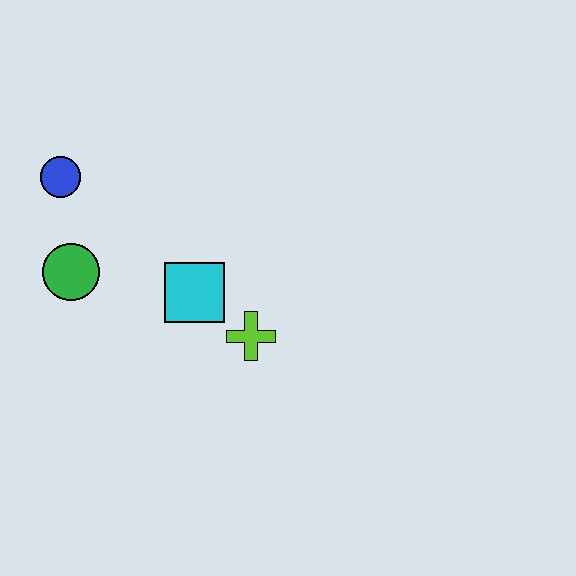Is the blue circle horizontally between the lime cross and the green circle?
No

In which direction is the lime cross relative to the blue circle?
The lime cross is to the right of the blue circle.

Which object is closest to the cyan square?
The lime cross is closest to the cyan square.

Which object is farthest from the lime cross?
The blue circle is farthest from the lime cross.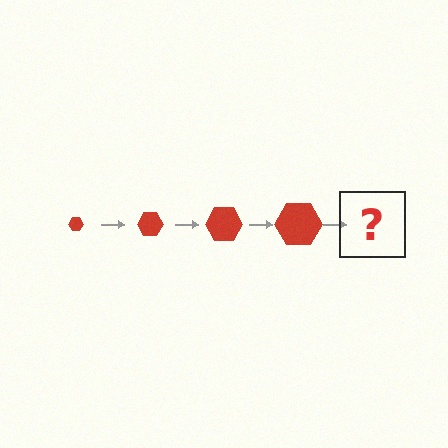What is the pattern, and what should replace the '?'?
The pattern is that the hexagon gets progressively larger each step. The '?' should be a red hexagon, larger than the previous one.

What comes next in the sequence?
The next element should be a red hexagon, larger than the previous one.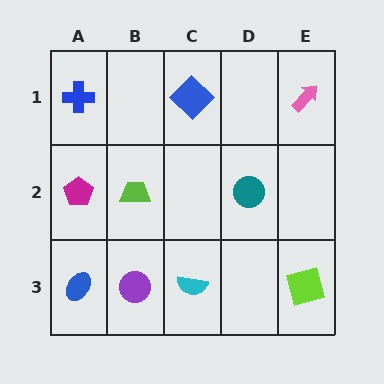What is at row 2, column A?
A magenta pentagon.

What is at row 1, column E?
A pink arrow.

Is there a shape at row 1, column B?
No, that cell is empty.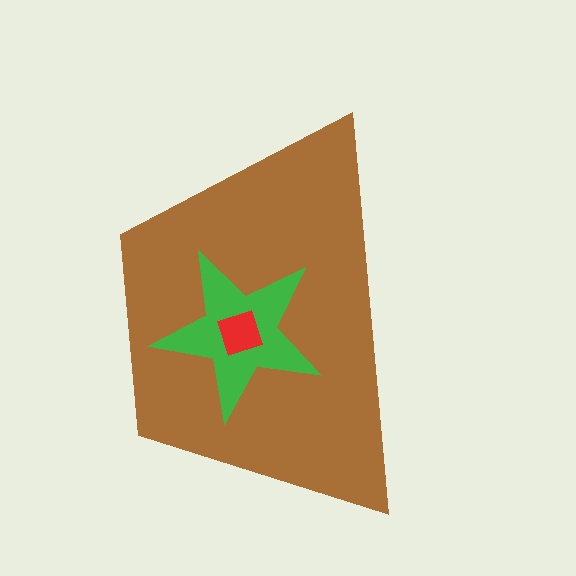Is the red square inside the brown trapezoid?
Yes.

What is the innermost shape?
The red square.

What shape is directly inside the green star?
The red square.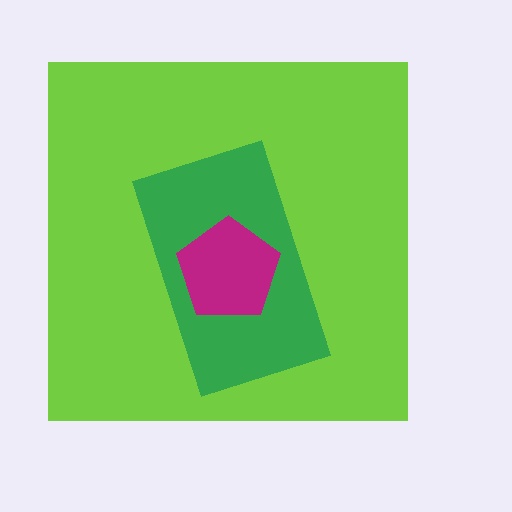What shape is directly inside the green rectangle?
The magenta pentagon.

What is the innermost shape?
The magenta pentagon.